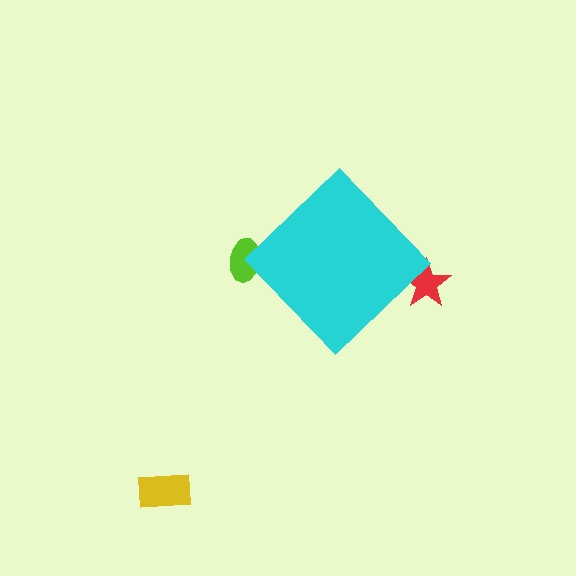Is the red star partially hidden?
Yes, the red star is partially hidden behind the cyan diamond.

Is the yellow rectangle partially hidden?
No, the yellow rectangle is fully visible.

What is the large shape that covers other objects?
A cyan diamond.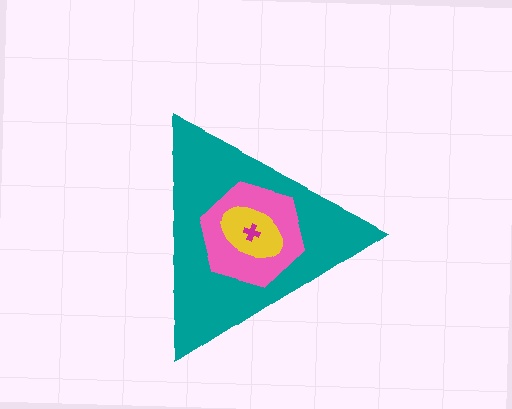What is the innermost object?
The magenta cross.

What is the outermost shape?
The teal triangle.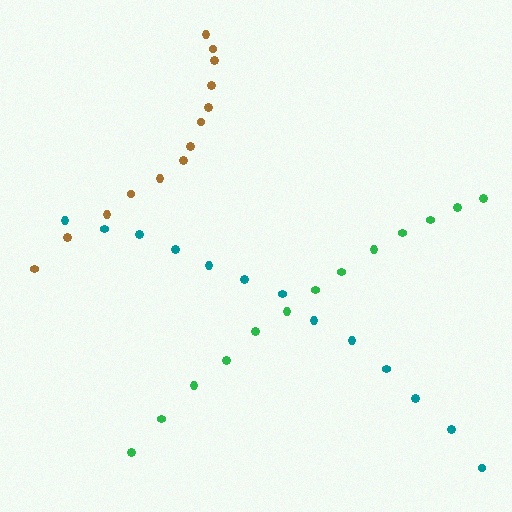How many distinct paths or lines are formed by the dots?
There are 3 distinct paths.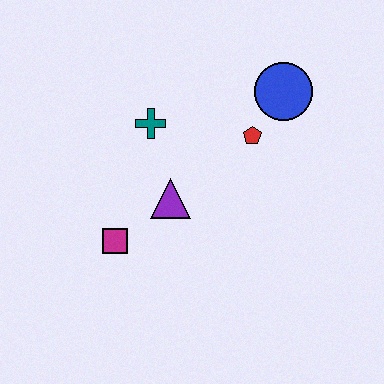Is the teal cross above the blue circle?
No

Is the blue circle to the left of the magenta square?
No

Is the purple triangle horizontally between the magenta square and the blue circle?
Yes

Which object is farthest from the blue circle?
The magenta square is farthest from the blue circle.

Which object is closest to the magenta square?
The purple triangle is closest to the magenta square.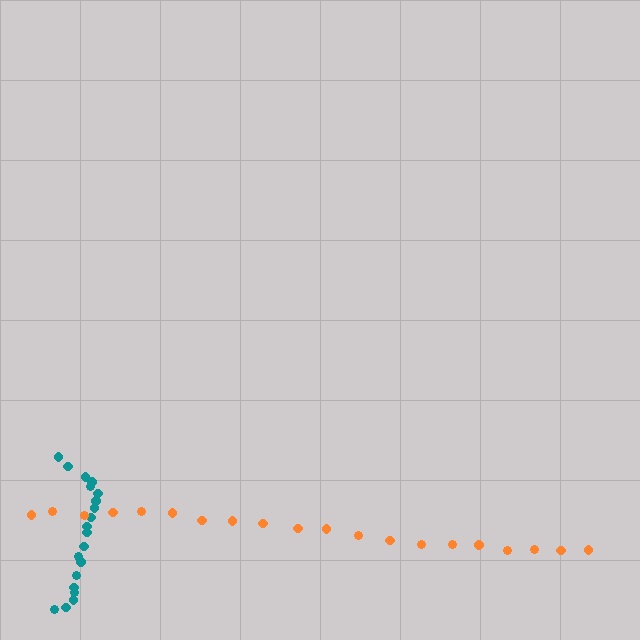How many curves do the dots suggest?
There are 2 distinct paths.